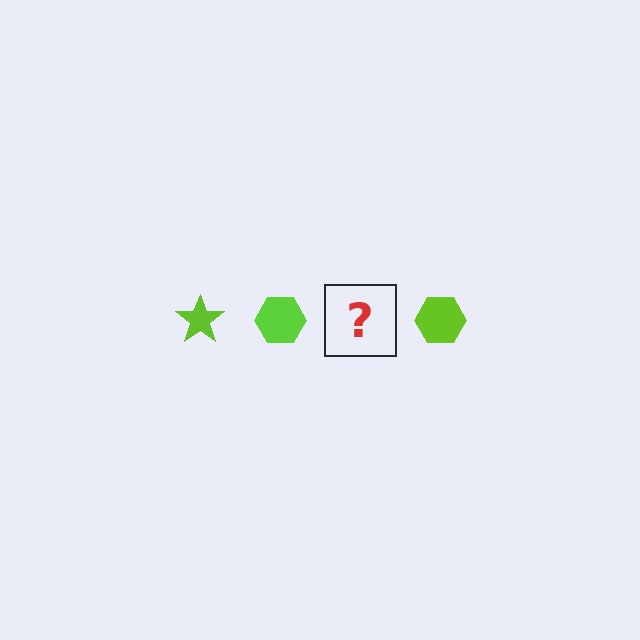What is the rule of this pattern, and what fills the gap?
The rule is that the pattern cycles through star, hexagon shapes in lime. The gap should be filled with a lime star.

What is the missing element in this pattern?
The missing element is a lime star.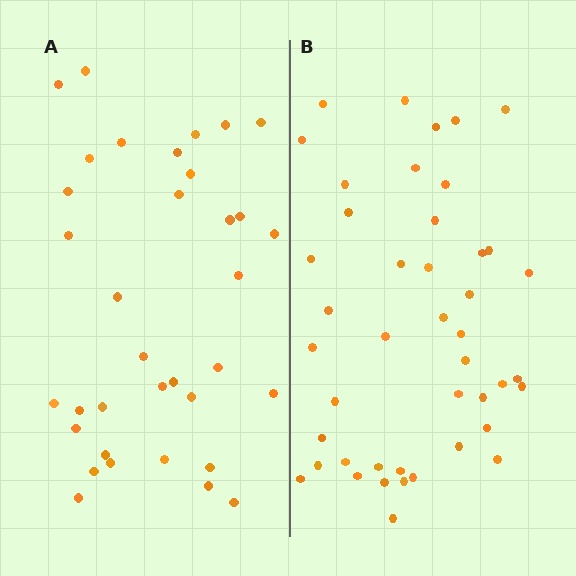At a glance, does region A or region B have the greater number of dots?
Region B (the right region) has more dots.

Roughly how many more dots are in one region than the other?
Region B has roughly 8 or so more dots than region A.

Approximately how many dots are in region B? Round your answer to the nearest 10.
About 40 dots. (The exact count is 44, which rounds to 40.)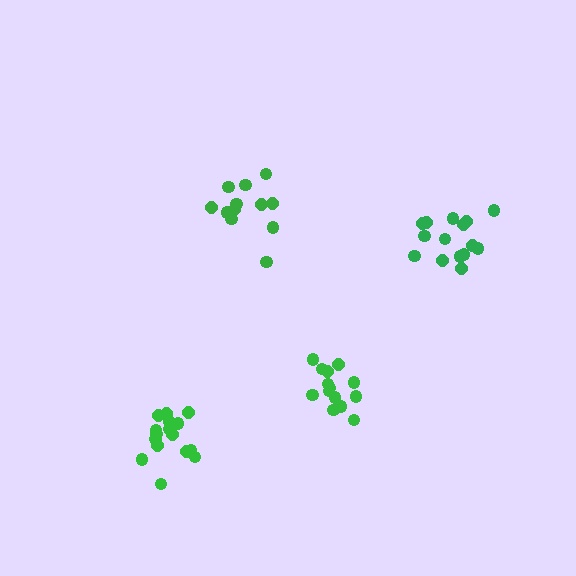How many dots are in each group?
Group 1: 14 dots, Group 2: 12 dots, Group 3: 17 dots, Group 4: 15 dots (58 total).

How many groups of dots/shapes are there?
There are 4 groups.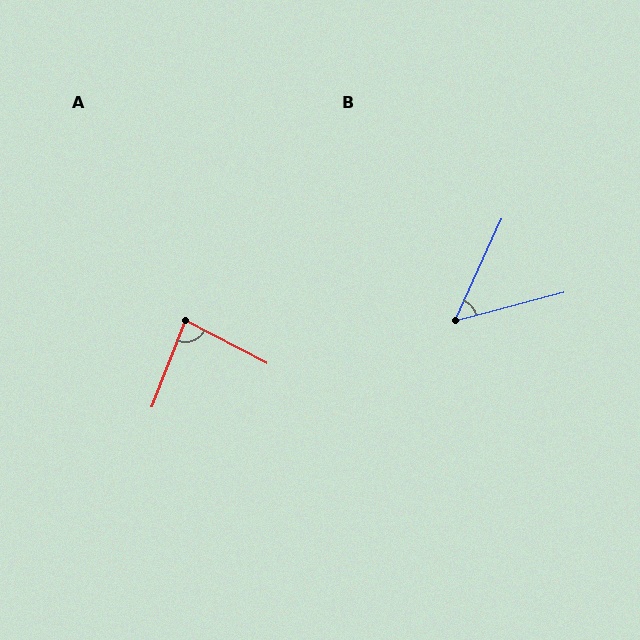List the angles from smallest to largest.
B (51°), A (84°).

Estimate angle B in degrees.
Approximately 51 degrees.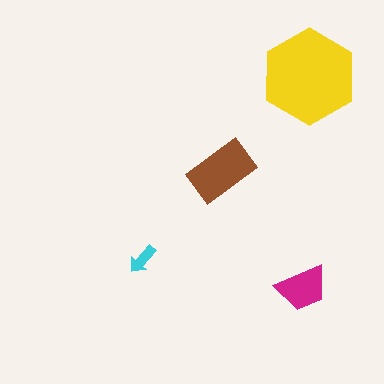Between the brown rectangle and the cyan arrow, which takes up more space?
The brown rectangle.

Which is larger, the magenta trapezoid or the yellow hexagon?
The yellow hexagon.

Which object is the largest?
The yellow hexagon.